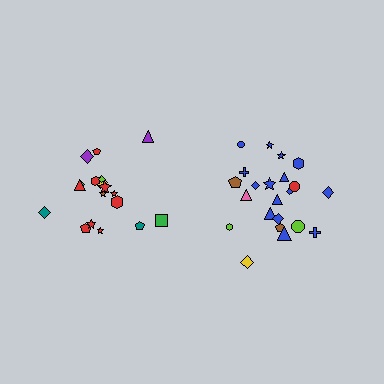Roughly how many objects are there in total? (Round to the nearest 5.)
Roughly 40 objects in total.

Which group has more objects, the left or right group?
The right group.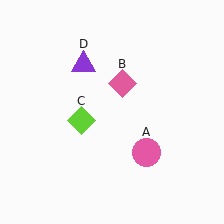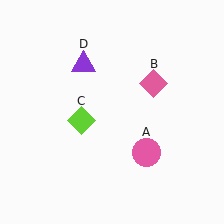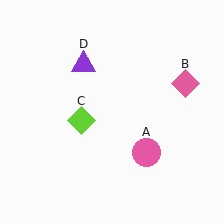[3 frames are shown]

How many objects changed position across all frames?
1 object changed position: pink diamond (object B).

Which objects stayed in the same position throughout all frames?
Pink circle (object A) and lime diamond (object C) and purple triangle (object D) remained stationary.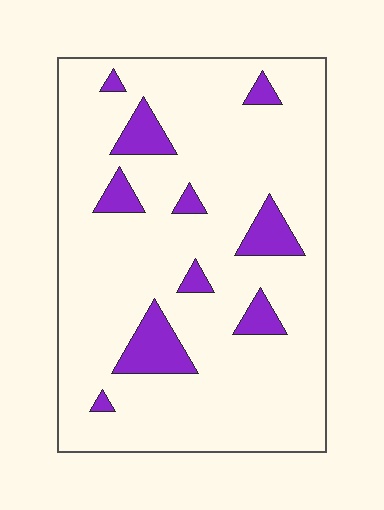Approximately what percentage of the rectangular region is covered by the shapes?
Approximately 10%.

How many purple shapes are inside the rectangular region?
10.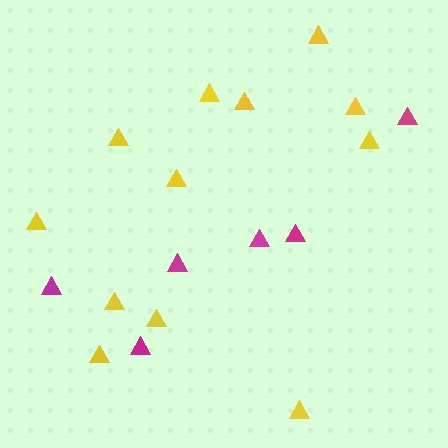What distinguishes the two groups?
There are 2 groups: one group of yellow triangles (12) and one group of magenta triangles (6).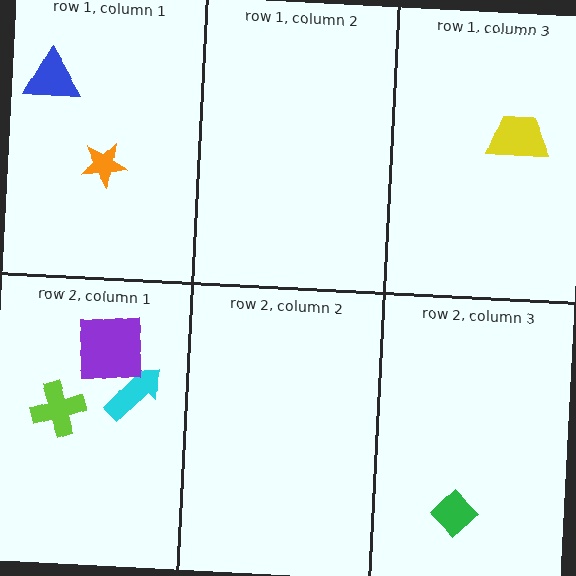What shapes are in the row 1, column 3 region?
The yellow trapezoid.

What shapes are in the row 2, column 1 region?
The lime cross, the cyan arrow, the purple square.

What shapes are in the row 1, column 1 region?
The orange star, the blue triangle.